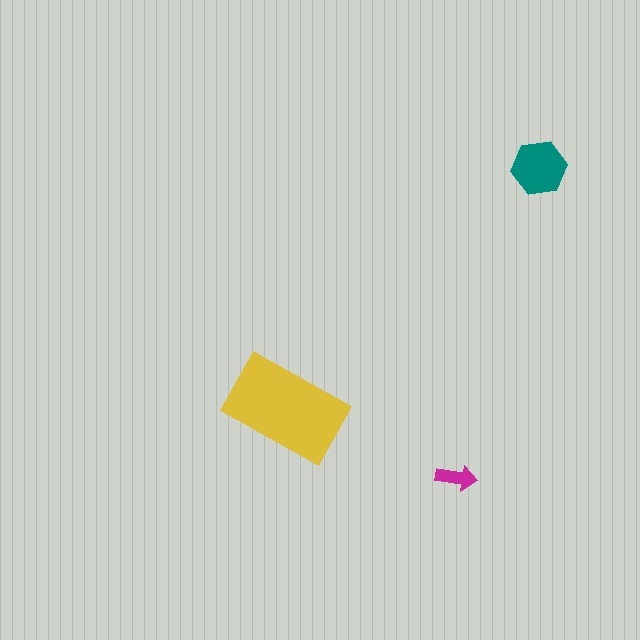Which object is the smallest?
The magenta arrow.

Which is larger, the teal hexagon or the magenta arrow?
The teal hexagon.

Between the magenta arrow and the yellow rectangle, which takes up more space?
The yellow rectangle.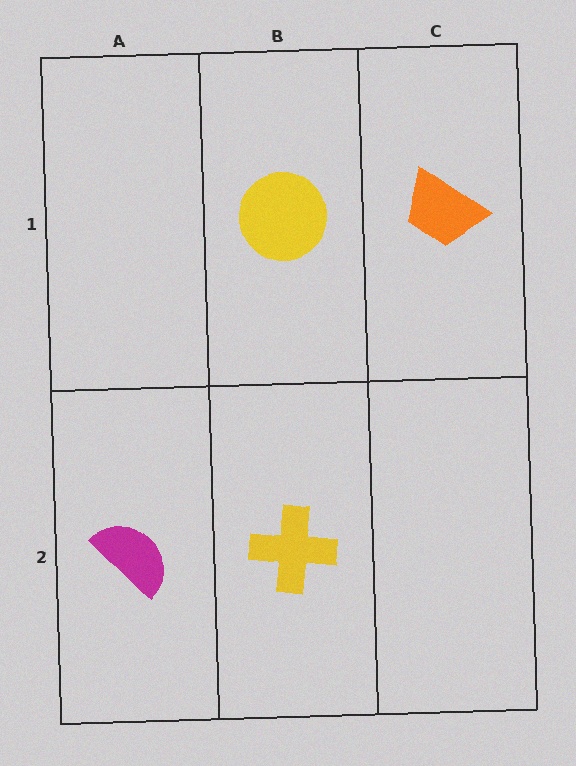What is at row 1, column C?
An orange trapezoid.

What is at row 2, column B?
A yellow cross.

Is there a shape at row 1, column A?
No, that cell is empty.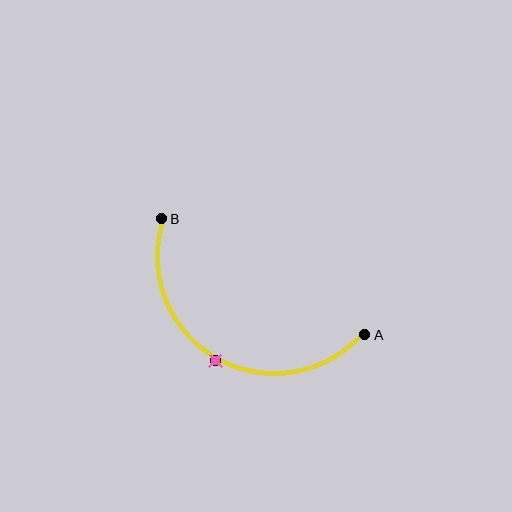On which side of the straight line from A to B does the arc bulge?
The arc bulges below the straight line connecting A and B.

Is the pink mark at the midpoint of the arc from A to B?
Yes. The pink mark lies on the arc at equal arc-length from both A and B — it is the arc midpoint.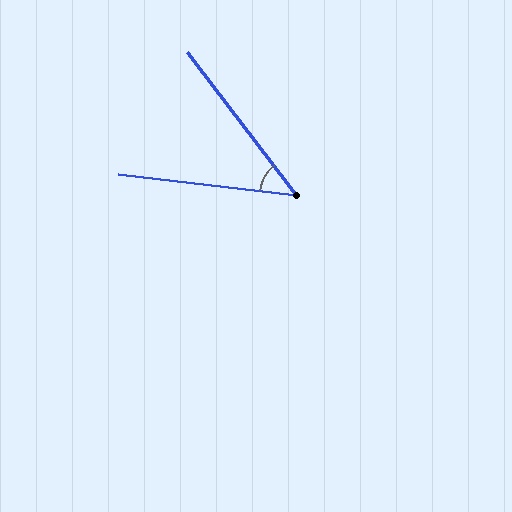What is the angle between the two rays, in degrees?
Approximately 46 degrees.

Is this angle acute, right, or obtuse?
It is acute.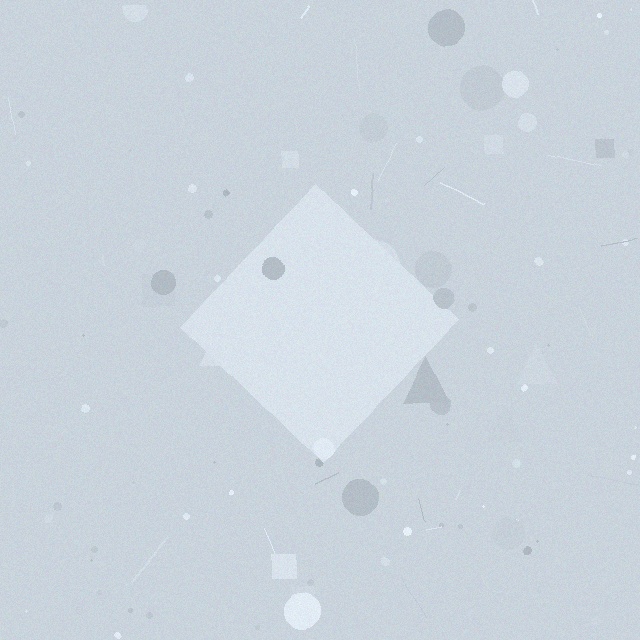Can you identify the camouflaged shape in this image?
The camouflaged shape is a diamond.